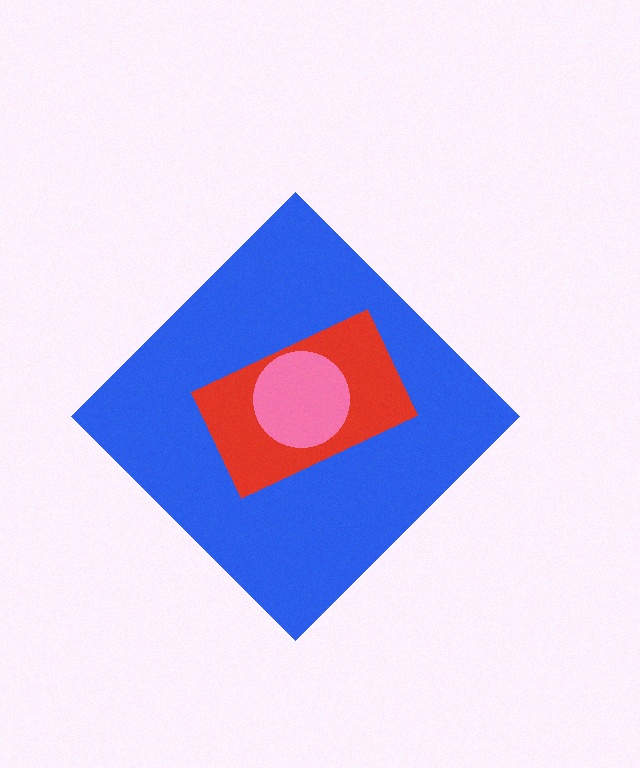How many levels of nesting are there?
3.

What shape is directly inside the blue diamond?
The red rectangle.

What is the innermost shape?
The pink circle.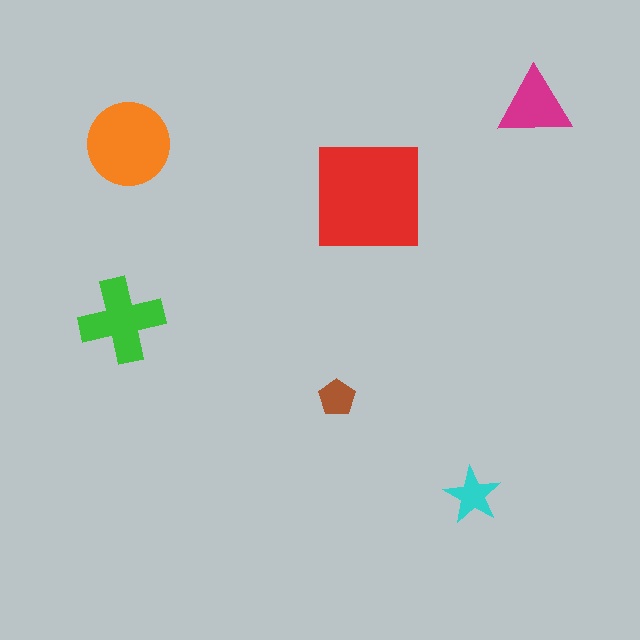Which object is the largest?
The red square.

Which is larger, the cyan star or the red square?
The red square.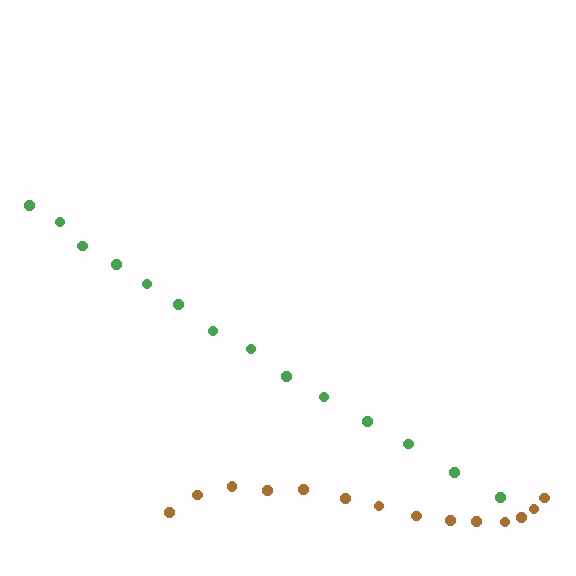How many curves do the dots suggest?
There are 2 distinct paths.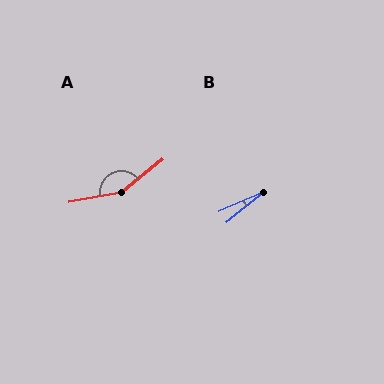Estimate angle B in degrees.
Approximately 15 degrees.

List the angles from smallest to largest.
B (15°), A (151°).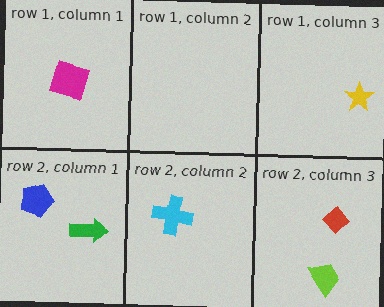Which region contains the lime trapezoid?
The row 2, column 3 region.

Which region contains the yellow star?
The row 1, column 3 region.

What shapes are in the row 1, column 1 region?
The magenta square.